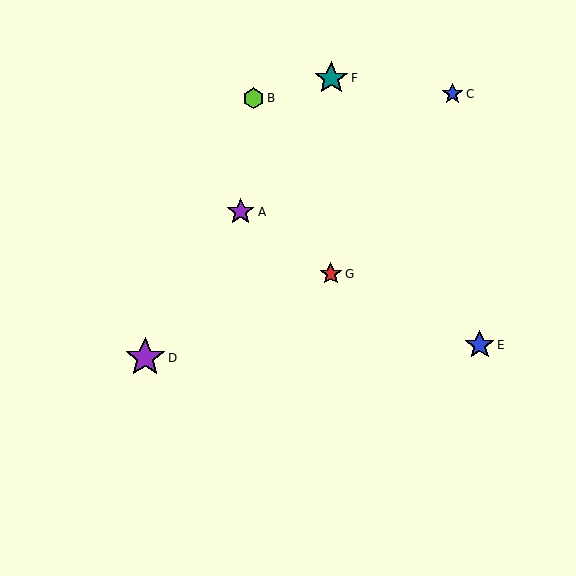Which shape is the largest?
The purple star (labeled D) is the largest.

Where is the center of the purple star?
The center of the purple star is at (241, 212).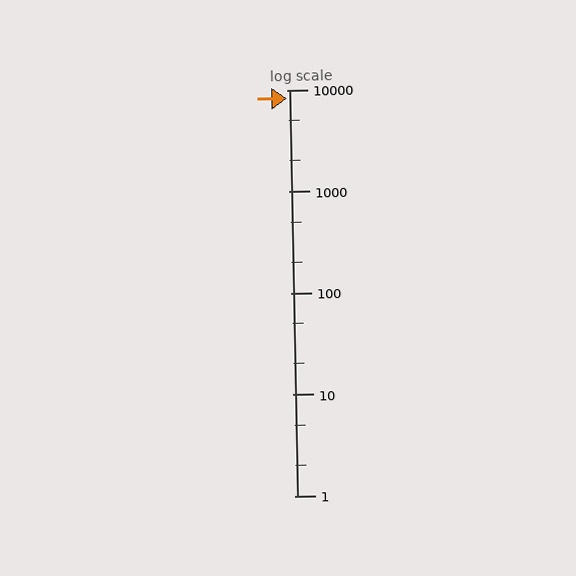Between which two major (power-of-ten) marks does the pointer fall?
The pointer is between 1000 and 10000.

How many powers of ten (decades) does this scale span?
The scale spans 4 decades, from 1 to 10000.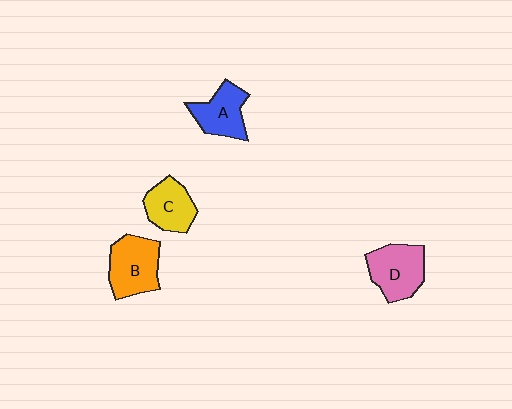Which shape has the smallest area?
Shape C (yellow).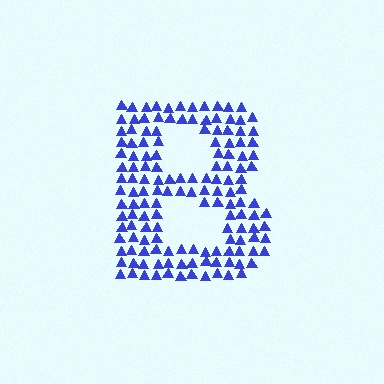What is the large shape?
The large shape is the letter B.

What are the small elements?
The small elements are triangles.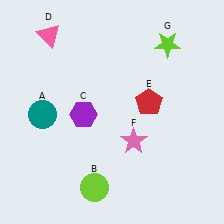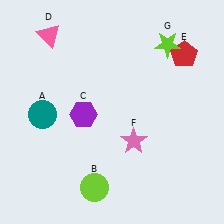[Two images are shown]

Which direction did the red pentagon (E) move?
The red pentagon (E) moved up.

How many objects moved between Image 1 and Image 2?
1 object moved between the two images.